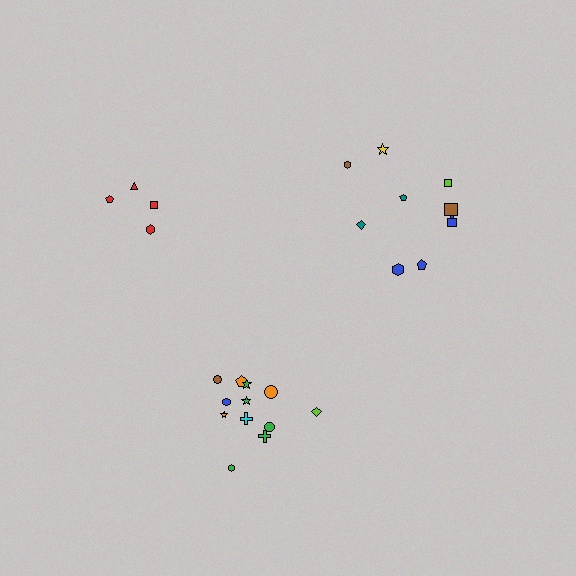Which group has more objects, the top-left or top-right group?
The top-right group.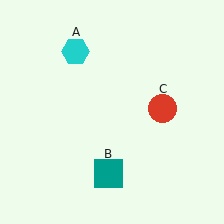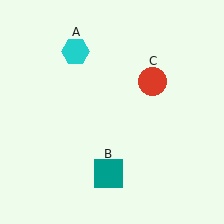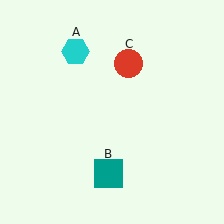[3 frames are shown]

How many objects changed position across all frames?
1 object changed position: red circle (object C).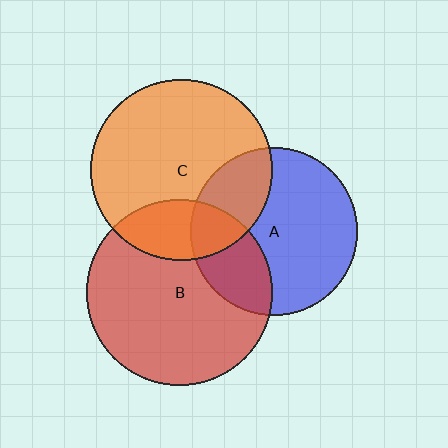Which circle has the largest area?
Circle B (red).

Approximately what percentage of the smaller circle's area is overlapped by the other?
Approximately 30%.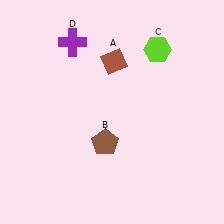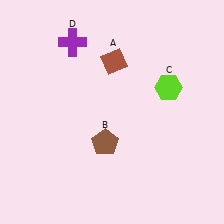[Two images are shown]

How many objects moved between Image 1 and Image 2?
1 object moved between the two images.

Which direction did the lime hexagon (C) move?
The lime hexagon (C) moved down.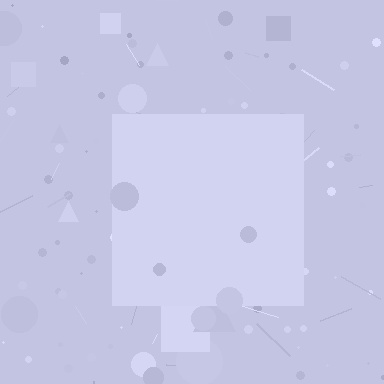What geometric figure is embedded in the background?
A square is embedded in the background.